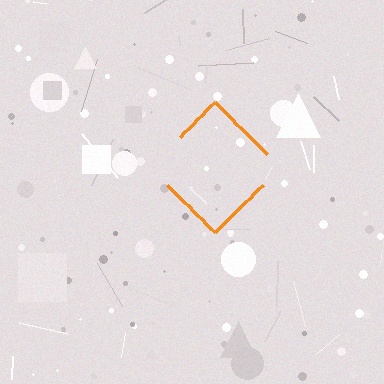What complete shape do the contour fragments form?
The contour fragments form a diamond.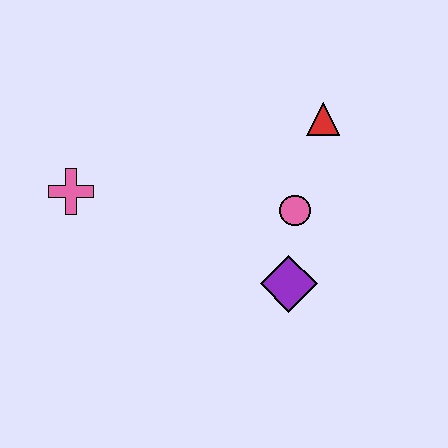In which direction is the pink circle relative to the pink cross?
The pink circle is to the right of the pink cross.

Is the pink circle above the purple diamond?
Yes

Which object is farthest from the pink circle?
The pink cross is farthest from the pink circle.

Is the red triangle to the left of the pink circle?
No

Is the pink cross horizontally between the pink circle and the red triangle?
No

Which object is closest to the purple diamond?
The pink circle is closest to the purple diamond.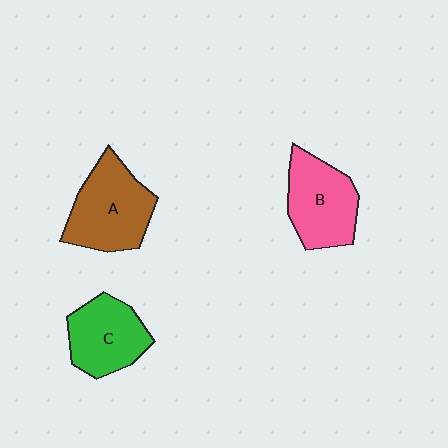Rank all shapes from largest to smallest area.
From largest to smallest: A (brown), B (pink), C (green).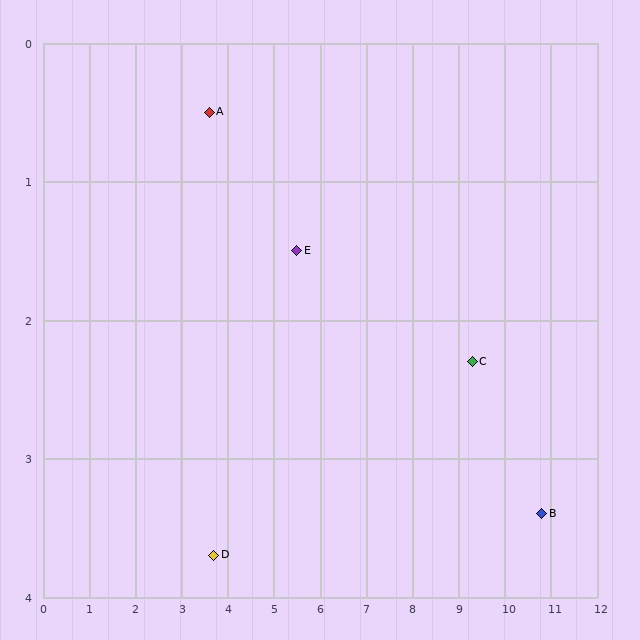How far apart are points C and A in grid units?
Points C and A are about 6.0 grid units apart.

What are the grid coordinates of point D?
Point D is at approximately (3.7, 3.7).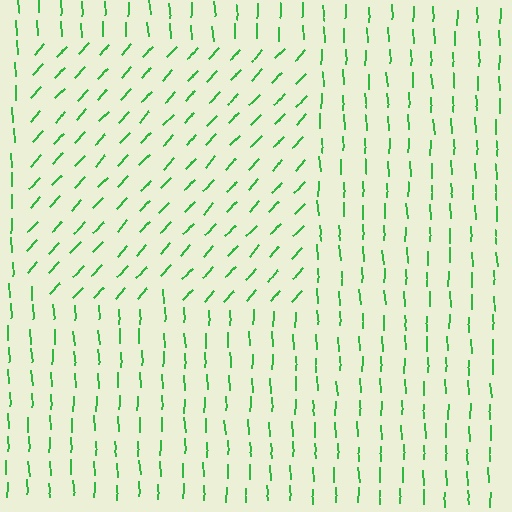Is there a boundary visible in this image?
Yes, there is a texture boundary formed by a change in line orientation.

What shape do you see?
I see a rectangle.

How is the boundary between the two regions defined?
The boundary is defined purely by a change in line orientation (approximately 45 degrees difference). All lines are the same color and thickness.